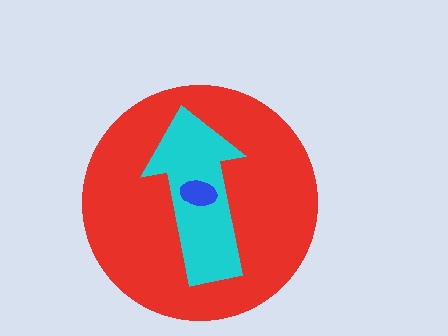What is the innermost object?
The blue ellipse.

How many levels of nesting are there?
3.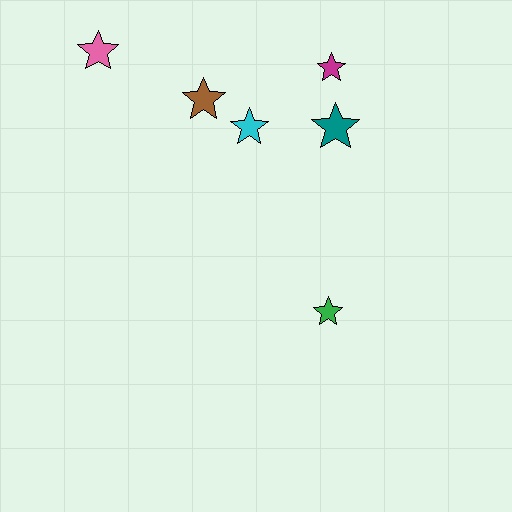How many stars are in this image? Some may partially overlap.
There are 6 stars.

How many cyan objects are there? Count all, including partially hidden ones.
There is 1 cyan object.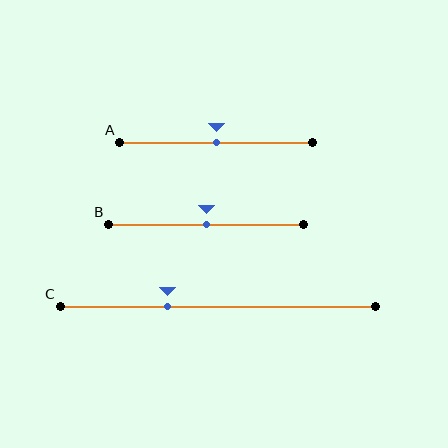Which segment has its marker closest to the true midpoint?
Segment A has its marker closest to the true midpoint.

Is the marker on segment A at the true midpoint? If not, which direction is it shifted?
Yes, the marker on segment A is at the true midpoint.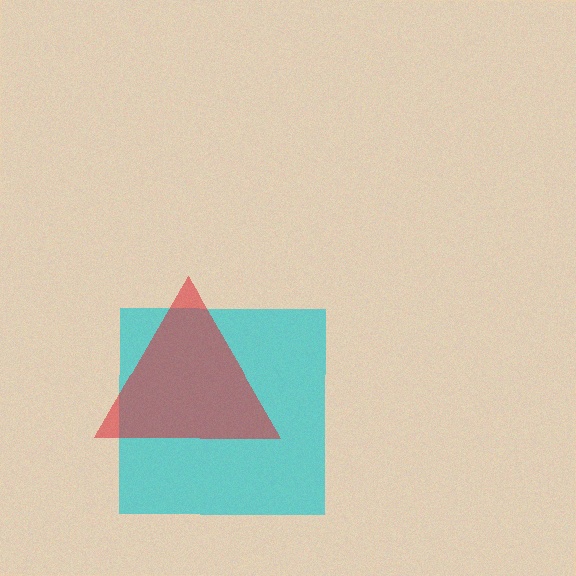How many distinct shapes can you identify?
There are 2 distinct shapes: a cyan square, a red triangle.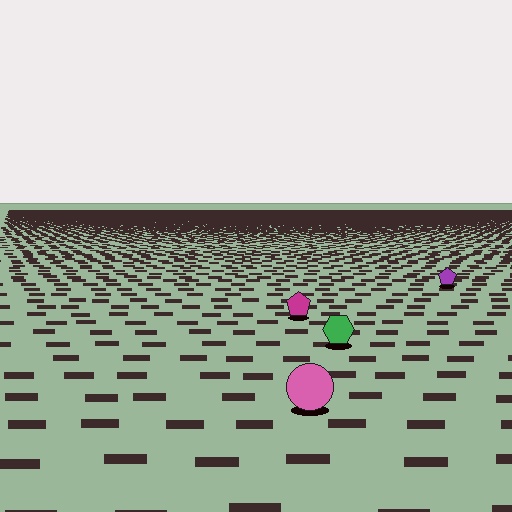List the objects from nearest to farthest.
From nearest to farthest: the pink circle, the green hexagon, the magenta pentagon, the purple pentagon.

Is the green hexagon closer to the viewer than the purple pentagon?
Yes. The green hexagon is closer — you can tell from the texture gradient: the ground texture is coarser near it.